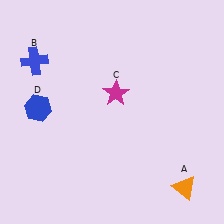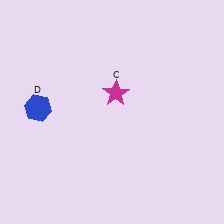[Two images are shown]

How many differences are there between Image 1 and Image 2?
There are 2 differences between the two images.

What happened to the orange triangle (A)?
The orange triangle (A) was removed in Image 2. It was in the bottom-right area of Image 1.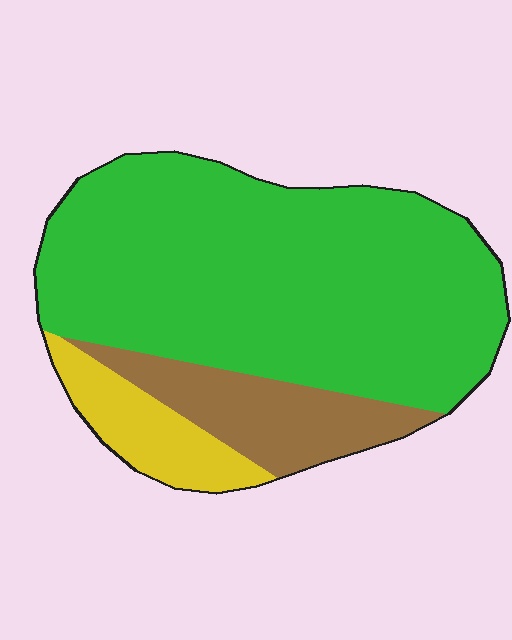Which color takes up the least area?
Yellow, at roughly 10%.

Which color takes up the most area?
Green, at roughly 75%.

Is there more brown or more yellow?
Brown.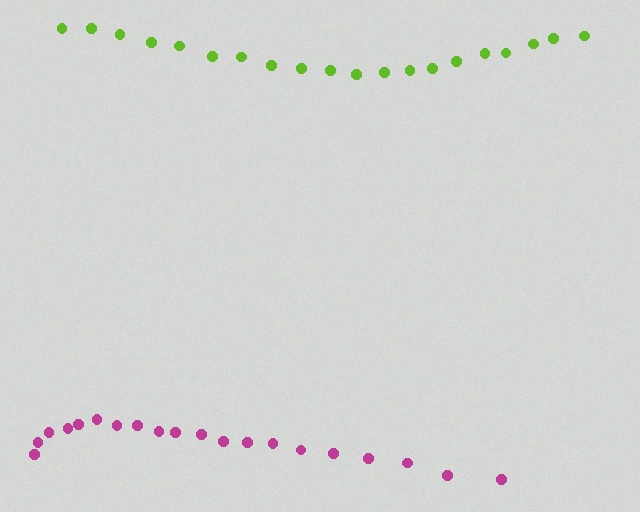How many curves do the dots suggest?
There are 2 distinct paths.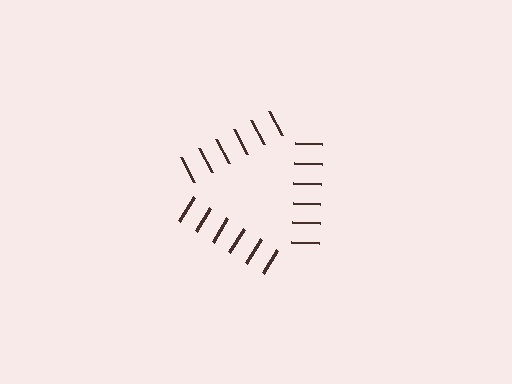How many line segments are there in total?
18 — 6 along each of the 3 edges.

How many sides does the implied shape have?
3 sides — the line-ends trace a triangle.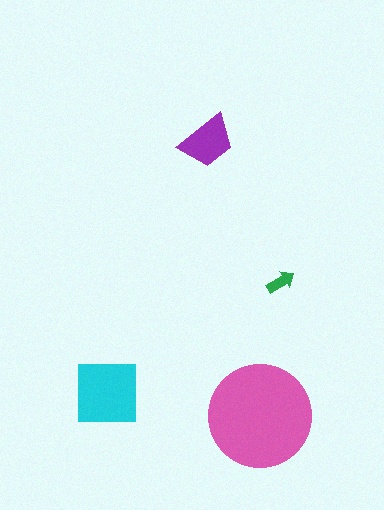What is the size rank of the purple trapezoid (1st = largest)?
3rd.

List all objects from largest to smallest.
The pink circle, the cyan square, the purple trapezoid, the green arrow.